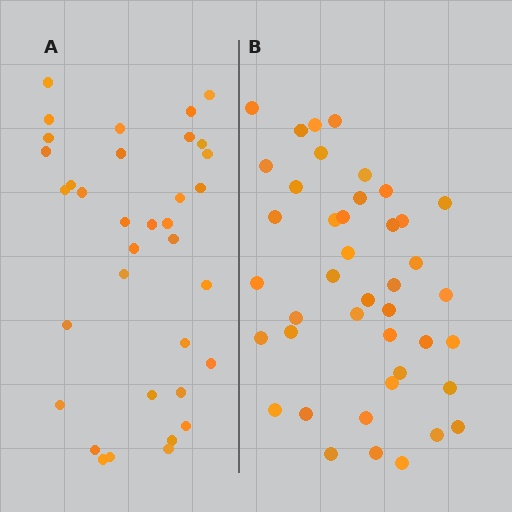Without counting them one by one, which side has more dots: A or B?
Region B (the right region) has more dots.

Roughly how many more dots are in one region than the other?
Region B has roughly 8 or so more dots than region A.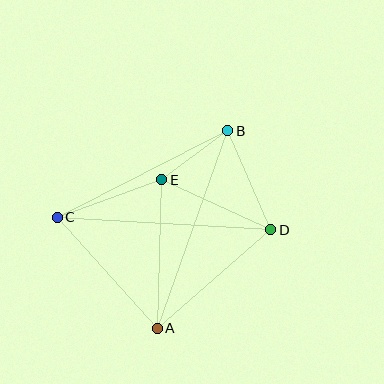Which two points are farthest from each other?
Points C and D are farthest from each other.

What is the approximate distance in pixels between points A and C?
The distance between A and C is approximately 149 pixels.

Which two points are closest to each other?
Points B and E are closest to each other.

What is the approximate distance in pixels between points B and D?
The distance between B and D is approximately 108 pixels.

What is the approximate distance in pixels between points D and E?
The distance between D and E is approximately 120 pixels.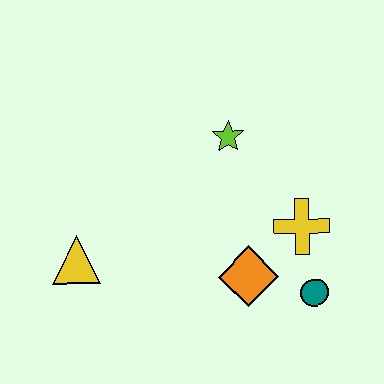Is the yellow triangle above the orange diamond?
Yes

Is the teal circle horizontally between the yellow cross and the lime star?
No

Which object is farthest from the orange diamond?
The yellow triangle is farthest from the orange diamond.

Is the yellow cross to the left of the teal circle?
Yes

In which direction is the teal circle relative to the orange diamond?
The teal circle is to the right of the orange diamond.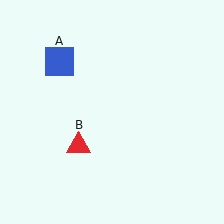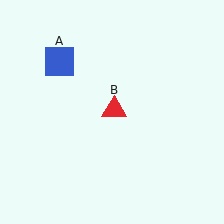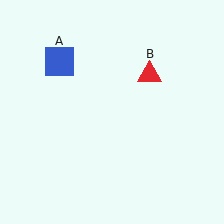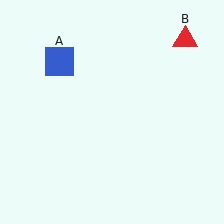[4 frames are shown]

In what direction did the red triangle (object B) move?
The red triangle (object B) moved up and to the right.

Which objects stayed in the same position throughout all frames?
Blue square (object A) remained stationary.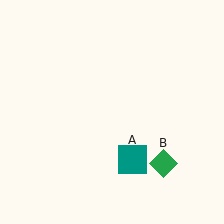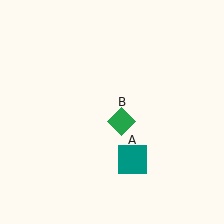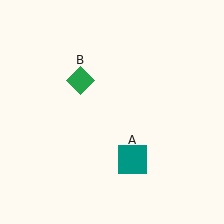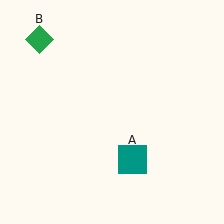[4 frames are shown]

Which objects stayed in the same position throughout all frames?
Teal square (object A) remained stationary.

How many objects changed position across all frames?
1 object changed position: green diamond (object B).